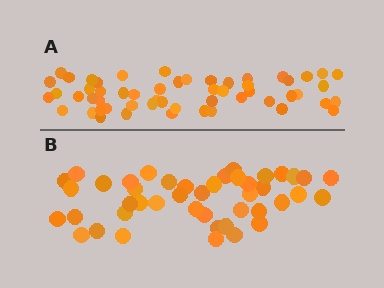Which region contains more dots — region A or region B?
Region A (the top region) has more dots.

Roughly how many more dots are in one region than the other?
Region A has roughly 12 or so more dots than region B.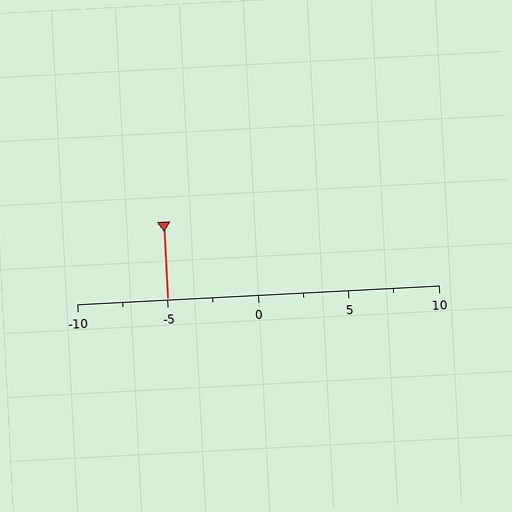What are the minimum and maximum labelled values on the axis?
The axis runs from -10 to 10.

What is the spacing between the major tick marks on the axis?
The major ticks are spaced 5 apart.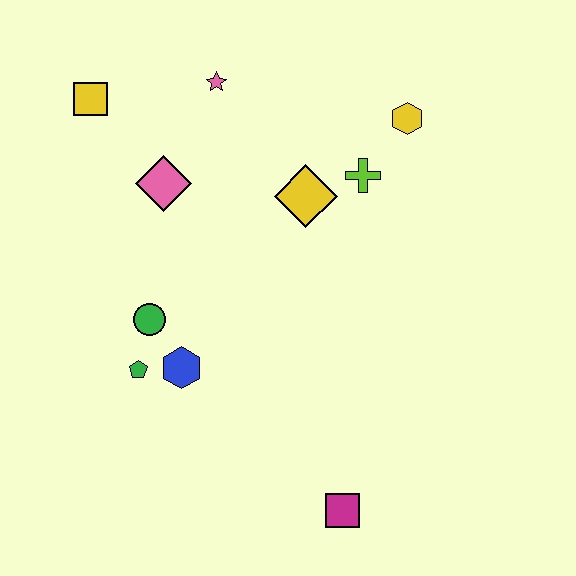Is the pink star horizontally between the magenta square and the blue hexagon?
Yes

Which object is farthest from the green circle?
The yellow hexagon is farthest from the green circle.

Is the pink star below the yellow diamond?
No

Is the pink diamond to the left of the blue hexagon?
Yes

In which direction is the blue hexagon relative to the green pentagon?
The blue hexagon is to the right of the green pentagon.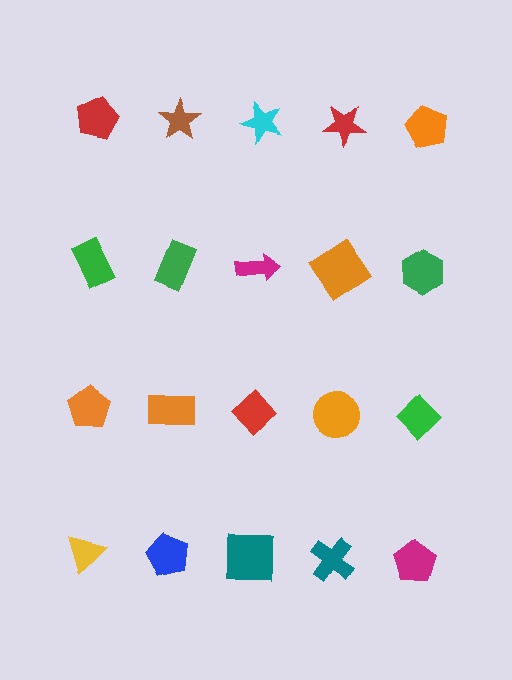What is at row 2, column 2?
A green rectangle.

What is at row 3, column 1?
An orange pentagon.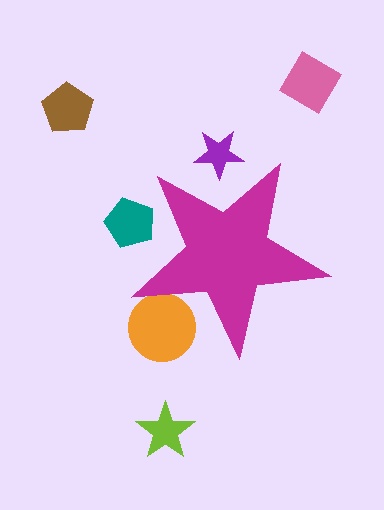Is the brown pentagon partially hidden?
No, the brown pentagon is fully visible.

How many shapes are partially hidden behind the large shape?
3 shapes are partially hidden.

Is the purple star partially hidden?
Yes, the purple star is partially hidden behind the magenta star.